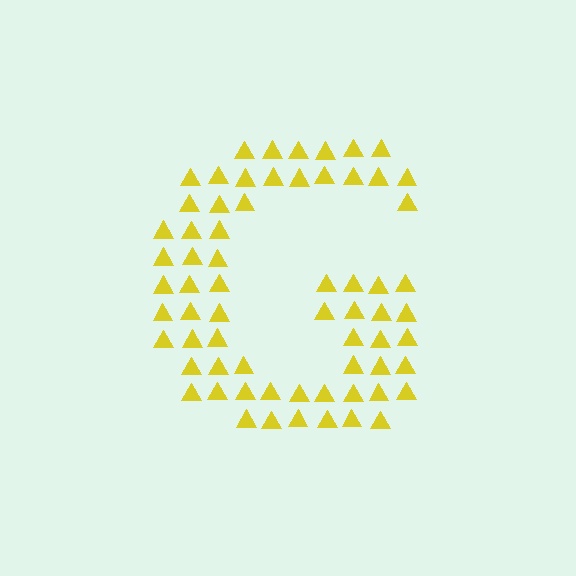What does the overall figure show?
The overall figure shows the letter G.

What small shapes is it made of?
It is made of small triangles.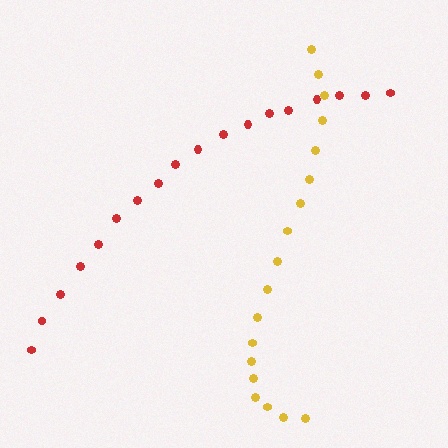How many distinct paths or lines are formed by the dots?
There are 2 distinct paths.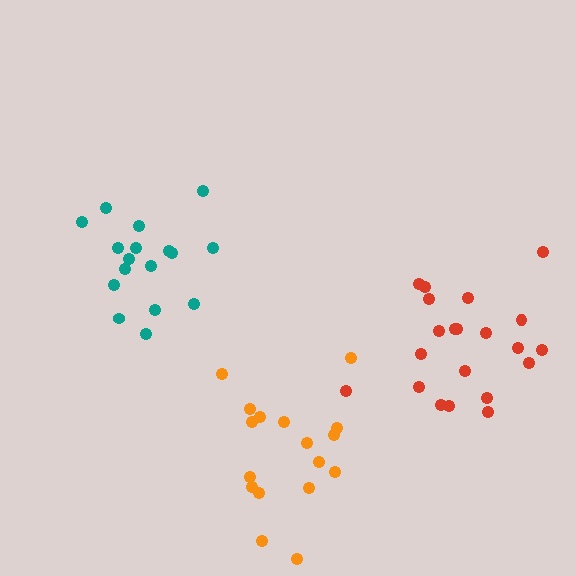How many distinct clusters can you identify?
There are 3 distinct clusters.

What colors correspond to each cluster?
The clusters are colored: red, orange, teal.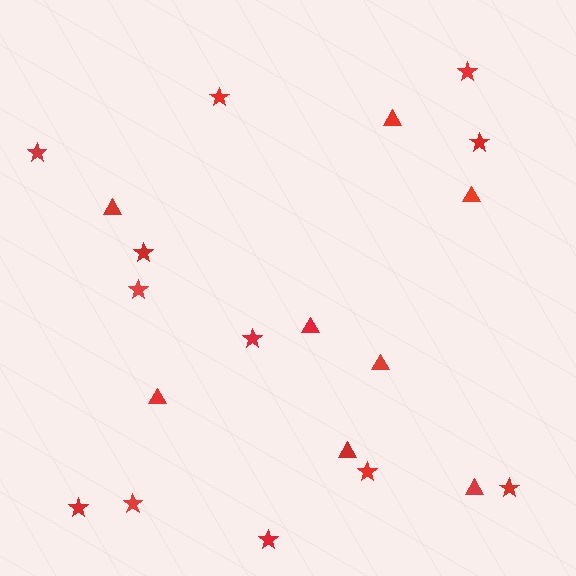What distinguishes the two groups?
There are 2 groups: one group of stars (12) and one group of triangles (8).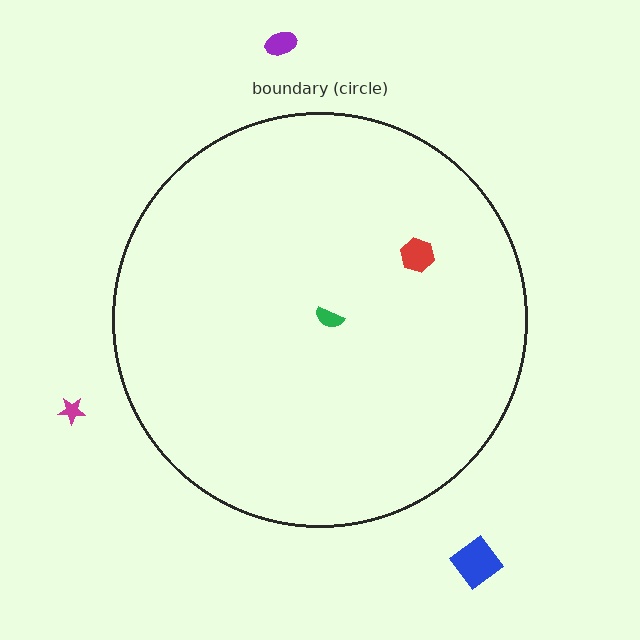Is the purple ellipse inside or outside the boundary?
Outside.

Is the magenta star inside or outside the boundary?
Outside.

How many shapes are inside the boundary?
2 inside, 3 outside.